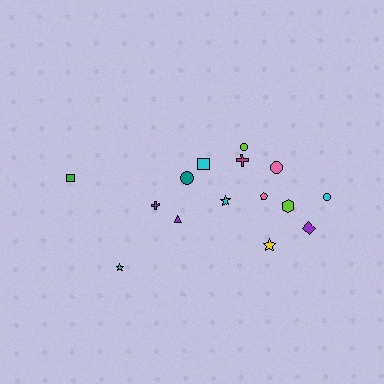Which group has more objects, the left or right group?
The right group.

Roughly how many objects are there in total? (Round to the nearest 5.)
Roughly 15 objects in total.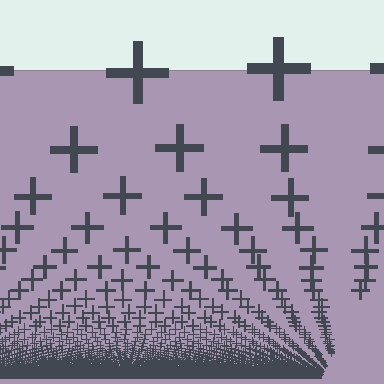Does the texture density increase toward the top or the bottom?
Density increases toward the bottom.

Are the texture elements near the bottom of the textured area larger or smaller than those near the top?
Smaller. The gradient is inverted — elements near the bottom are smaller and denser.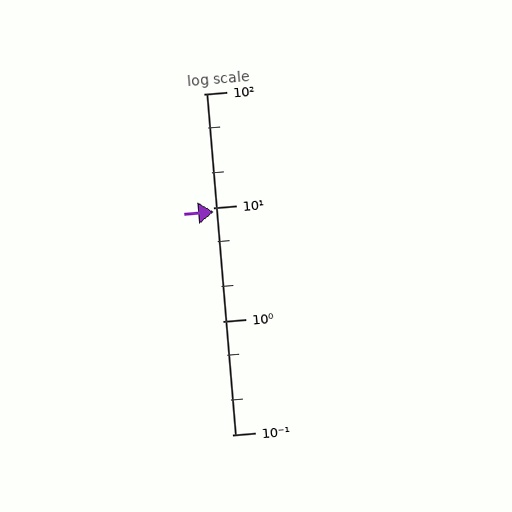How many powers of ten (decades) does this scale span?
The scale spans 3 decades, from 0.1 to 100.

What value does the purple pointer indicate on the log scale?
The pointer indicates approximately 9.2.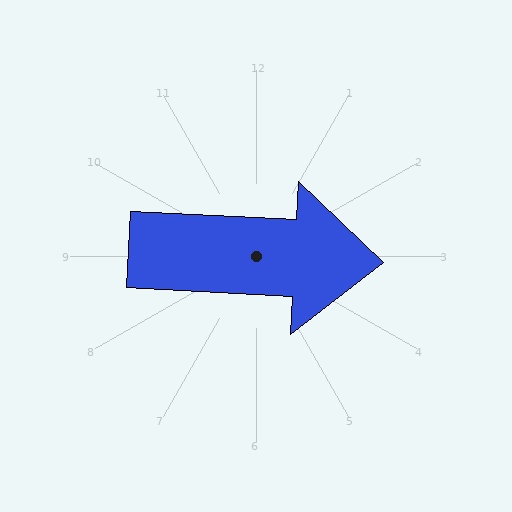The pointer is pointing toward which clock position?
Roughly 3 o'clock.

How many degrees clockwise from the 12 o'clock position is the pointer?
Approximately 93 degrees.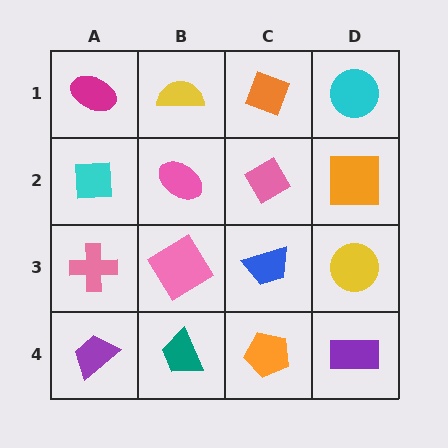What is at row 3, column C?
A blue trapezoid.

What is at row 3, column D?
A yellow circle.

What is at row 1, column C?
An orange diamond.